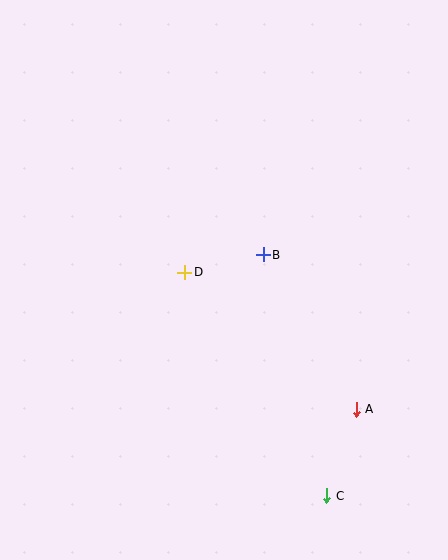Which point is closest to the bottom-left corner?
Point C is closest to the bottom-left corner.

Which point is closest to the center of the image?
Point D at (185, 272) is closest to the center.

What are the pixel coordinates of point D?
Point D is at (185, 272).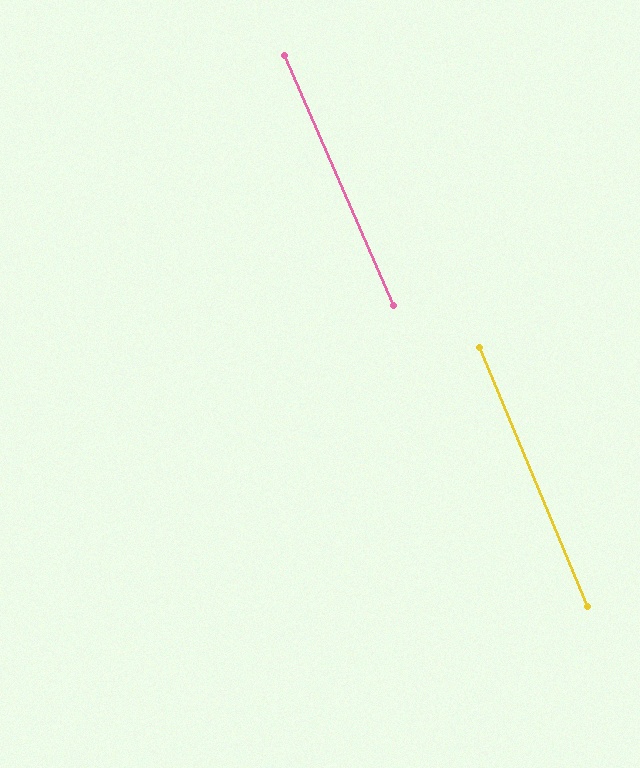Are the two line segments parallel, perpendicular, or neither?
Parallel — their directions differ by only 0.8°.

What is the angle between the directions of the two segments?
Approximately 1 degree.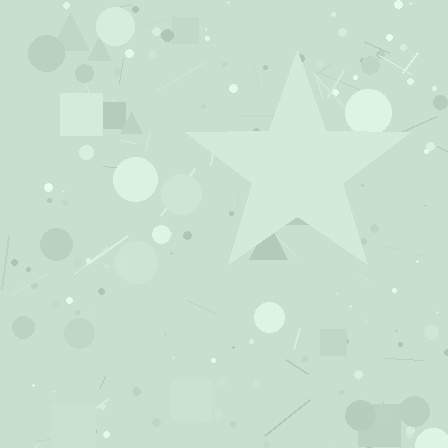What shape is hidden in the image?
A star is hidden in the image.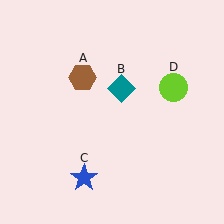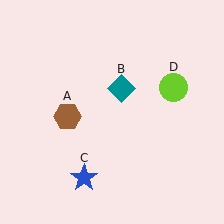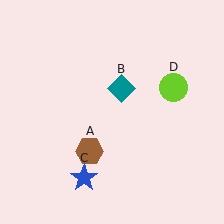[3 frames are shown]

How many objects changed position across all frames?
1 object changed position: brown hexagon (object A).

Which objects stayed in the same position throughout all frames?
Teal diamond (object B) and blue star (object C) and lime circle (object D) remained stationary.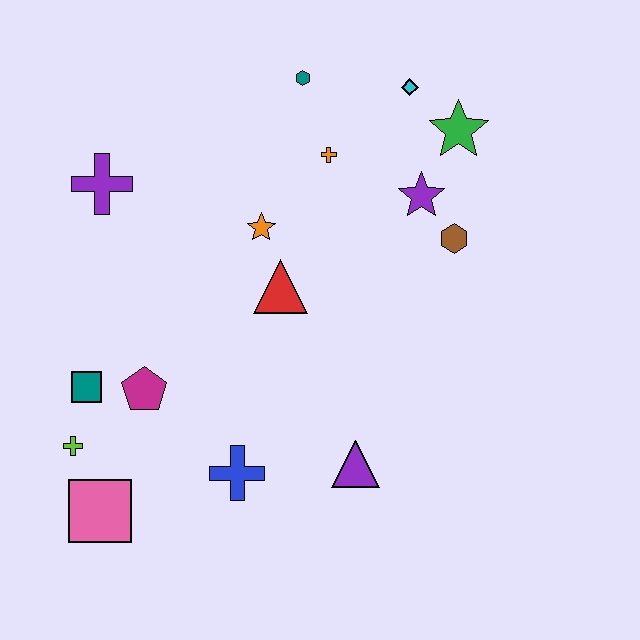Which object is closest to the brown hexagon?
The purple star is closest to the brown hexagon.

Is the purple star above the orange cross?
No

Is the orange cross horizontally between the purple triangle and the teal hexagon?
Yes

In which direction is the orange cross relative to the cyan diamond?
The orange cross is to the left of the cyan diamond.